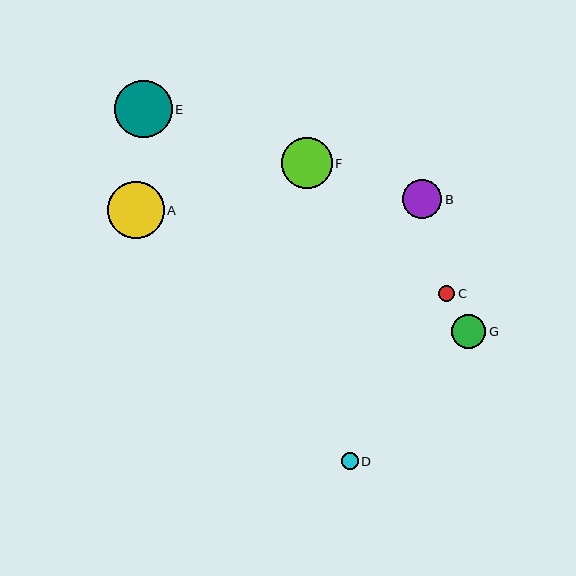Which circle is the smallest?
Circle C is the smallest with a size of approximately 16 pixels.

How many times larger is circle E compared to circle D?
Circle E is approximately 3.4 times the size of circle D.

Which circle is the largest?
Circle E is the largest with a size of approximately 58 pixels.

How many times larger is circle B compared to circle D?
Circle B is approximately 2.3 times the size of circle D.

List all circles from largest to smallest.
From largest to smallest: E, A, F, B, G, D, C.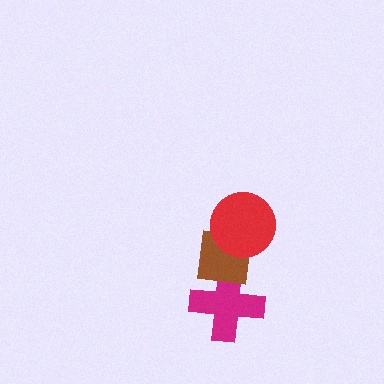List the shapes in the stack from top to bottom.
From top to bottom: the red circle, the brown square, the magenta cross.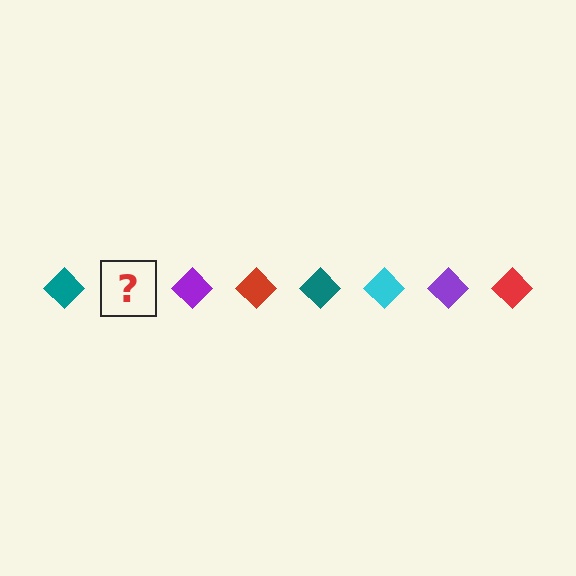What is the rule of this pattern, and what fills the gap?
The rule is that the pattern cycles through teal, cyan, purple, red diamonds. The gap should be filled with a cyan diamond.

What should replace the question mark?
The question mark should be replaced with a cyan diamond.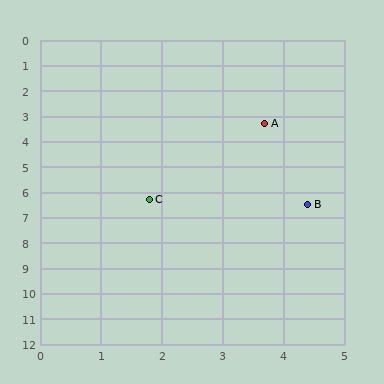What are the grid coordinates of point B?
Point B is at approximately (4.4, 6.5).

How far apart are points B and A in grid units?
Points B and A are about 3.3 grid units apart.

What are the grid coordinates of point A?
Point A is at approximately (3.7, 3.3).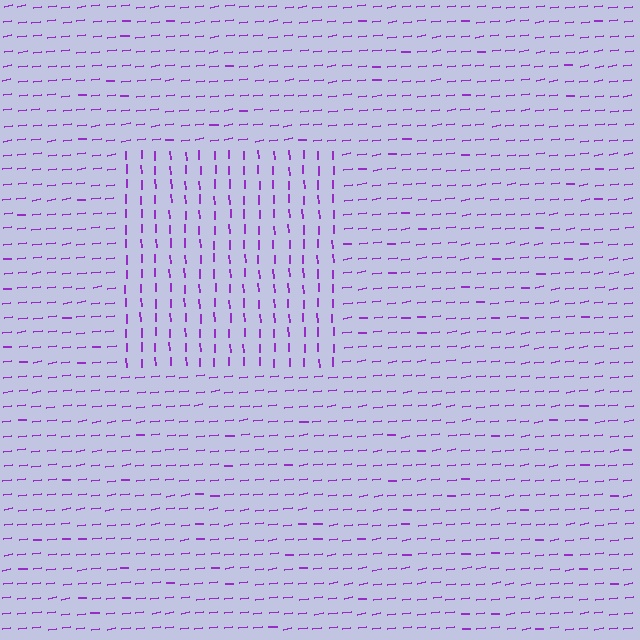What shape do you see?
I see a rectangle.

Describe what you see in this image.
The image is filled with small purple line segments. A rectangle region in the image has lines oriented differently from the surrounding lines, creating a visible texture boundary.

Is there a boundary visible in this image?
Yes, there is a texture boundary formed by a change in line orientation.